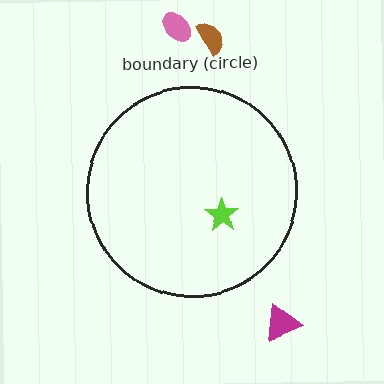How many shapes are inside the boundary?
1 inside, 3 outside.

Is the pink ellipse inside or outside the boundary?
Outside.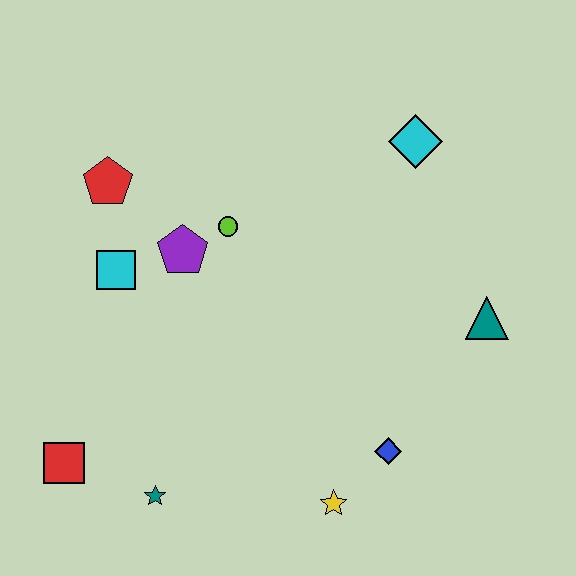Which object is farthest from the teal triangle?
The red square is farthest from the teal triangle.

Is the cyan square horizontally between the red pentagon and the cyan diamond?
Yes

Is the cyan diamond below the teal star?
No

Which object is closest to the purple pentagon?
The lime circle is closest to the purple pentagon.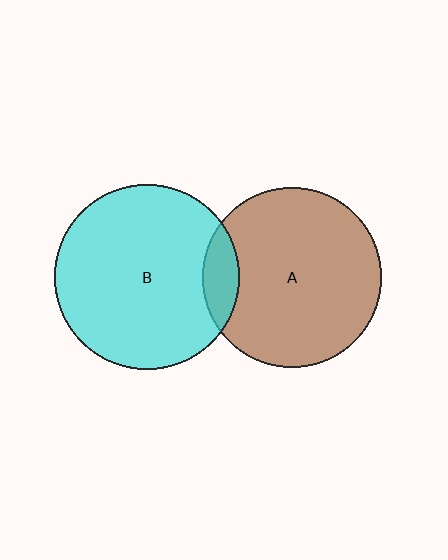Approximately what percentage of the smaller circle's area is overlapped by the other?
Approximately 10%.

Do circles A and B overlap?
Yes.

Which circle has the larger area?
Circle B (cyan).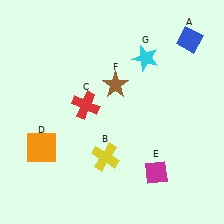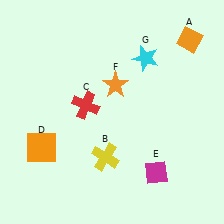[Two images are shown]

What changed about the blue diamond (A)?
In Image 1, A is blue. In Image 2, it changed to orange.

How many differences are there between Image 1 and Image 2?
There are 2 differences between the two images.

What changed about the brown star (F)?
In Image 1, F is brown. In Image 2, it changed to orange.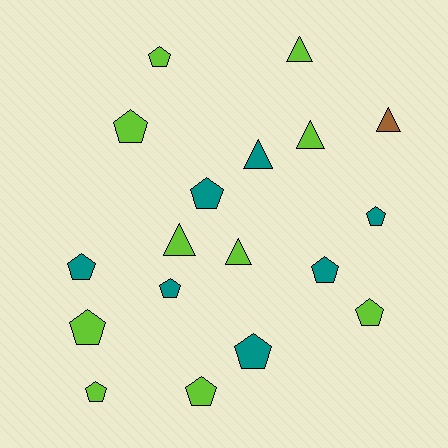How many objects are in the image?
There are 18 objects.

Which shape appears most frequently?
Pentagon, with 12 objects.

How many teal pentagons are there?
There are 6 teal pentagons.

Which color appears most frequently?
Lime, with 10 objects.